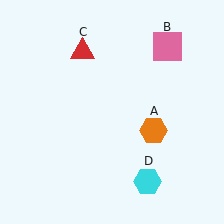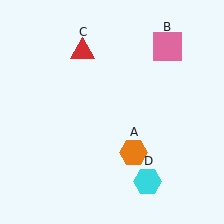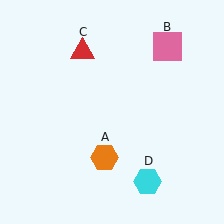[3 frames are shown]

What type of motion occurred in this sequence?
The orange hexagon (object A) rotated clockwise around the center of the scene.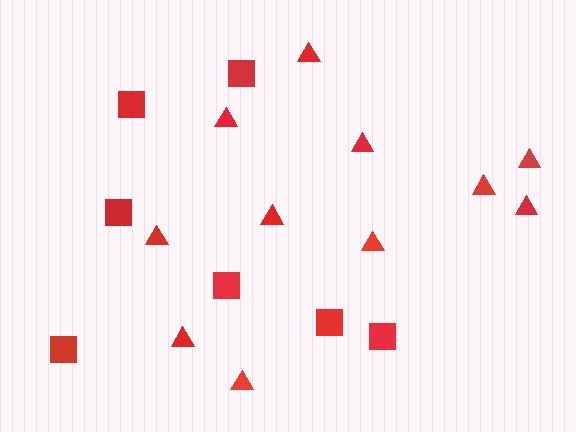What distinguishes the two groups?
There are 2 groups: one group of triangles (11) and one group of squares (7).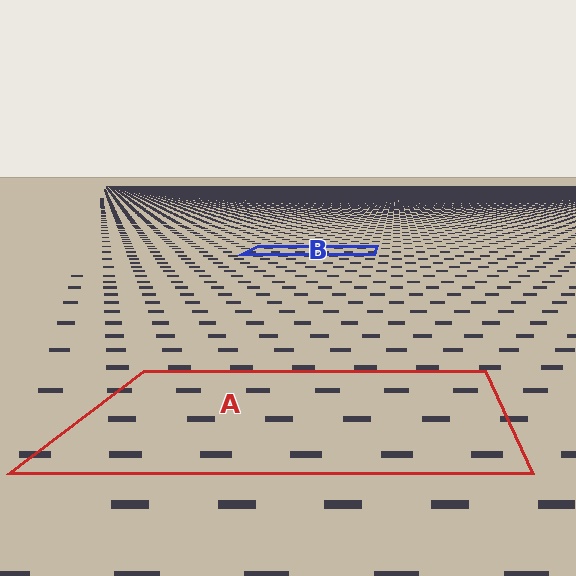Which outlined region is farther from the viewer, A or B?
Region B is farther from the viewer — the texture elements inside it appear smaller and more densely packed.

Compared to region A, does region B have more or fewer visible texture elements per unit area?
Region B has more texture elements per unit area — they are packed more densely because it is farther away.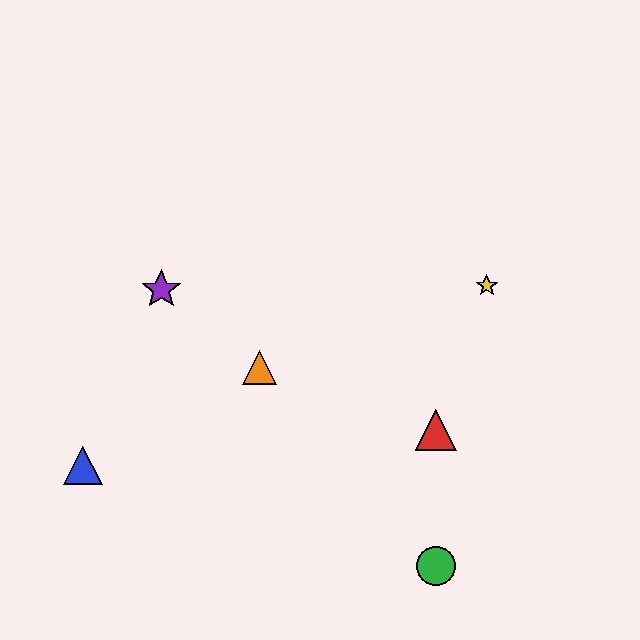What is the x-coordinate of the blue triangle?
The blue triangle is at x≈83.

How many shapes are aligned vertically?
2 shapes (the red triangle, the green circle) are aligned vertically.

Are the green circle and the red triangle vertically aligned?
Yes, both are at x≈436.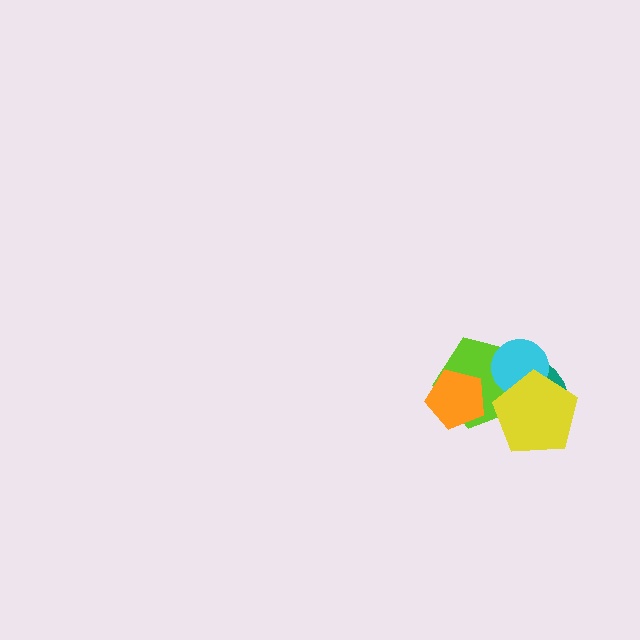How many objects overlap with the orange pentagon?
1 object overlaps with the orange pentagon.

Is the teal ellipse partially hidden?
Yes, it is partially covered by another shape.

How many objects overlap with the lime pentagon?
4 objects overlap with the lime pentagon.